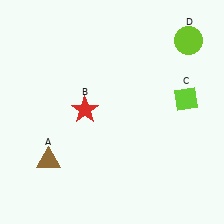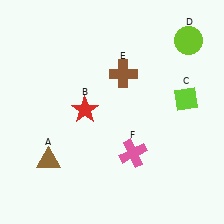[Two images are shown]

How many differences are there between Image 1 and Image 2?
There are 2 differences between the two images.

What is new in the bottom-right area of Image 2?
A pink cross (F) was added in the bottom-right area of Image 2.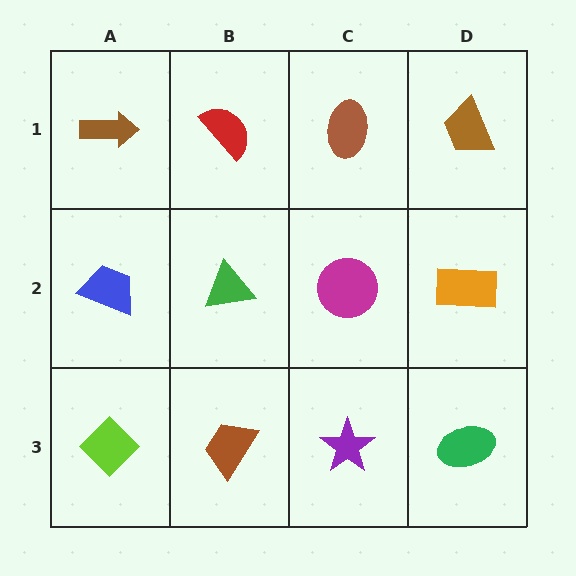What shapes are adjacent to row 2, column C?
A brown ellipse (row 1, column C), a purple star (row 3, column C), a green triangle (row 2, column B), an orange rectangle (row 2, column D).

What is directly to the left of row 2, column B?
A blue trapezoid.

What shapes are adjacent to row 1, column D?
An orange rectangle (row 2, column D), a brown ellipse (row 1, column C).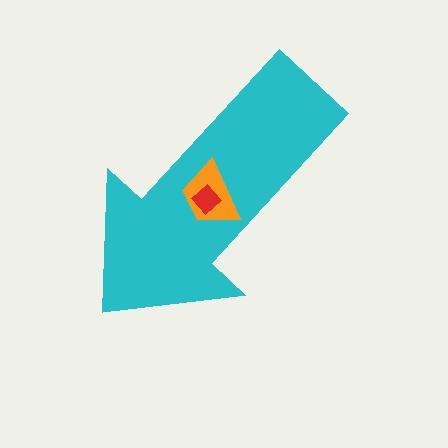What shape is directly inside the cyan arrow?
The orange trapezoid.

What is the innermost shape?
The red diamond.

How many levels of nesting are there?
3.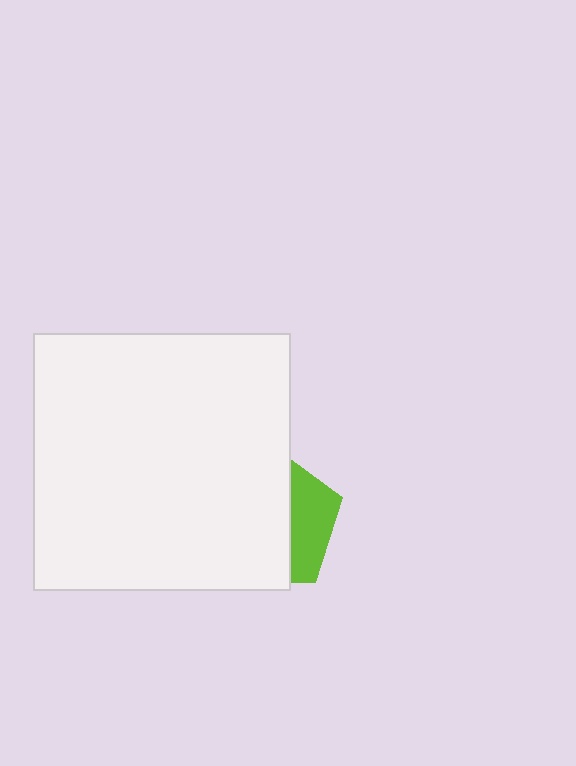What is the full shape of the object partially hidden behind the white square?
The partially hidden object is a lime pentagon.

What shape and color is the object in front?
The object in front is a white square.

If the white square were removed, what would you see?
You would see the complete lime pentagon.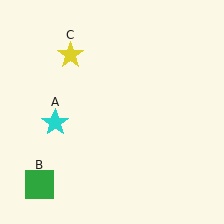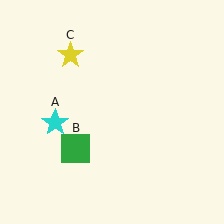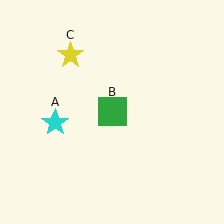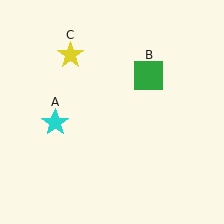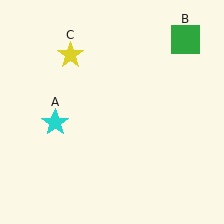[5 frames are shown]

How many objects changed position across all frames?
1 object changed position: green square (object B).